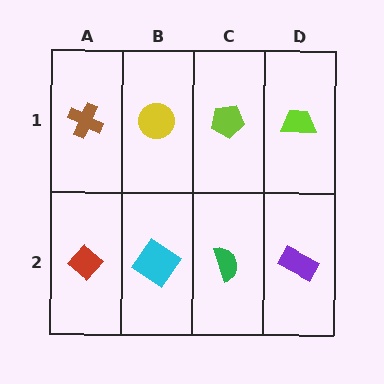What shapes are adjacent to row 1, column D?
A purple rectangle (row 2, column D), a lime pentagon (row 1, column C).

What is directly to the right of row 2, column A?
A cyan diamond.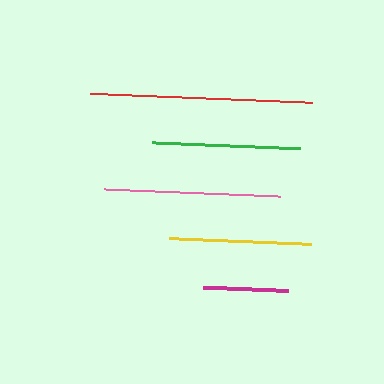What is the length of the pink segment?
The pink segment is approximately 176 pixels long.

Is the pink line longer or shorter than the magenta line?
The pink line is longer than the magenta line.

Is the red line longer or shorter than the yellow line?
The red line is longer than the yellow line.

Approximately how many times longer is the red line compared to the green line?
The red line is approximately 1.5 times the length of the green line.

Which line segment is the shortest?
The magenta line is the shortest at approximately 85 pixels.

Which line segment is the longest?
The red line is the longest at approximately 221 pixels.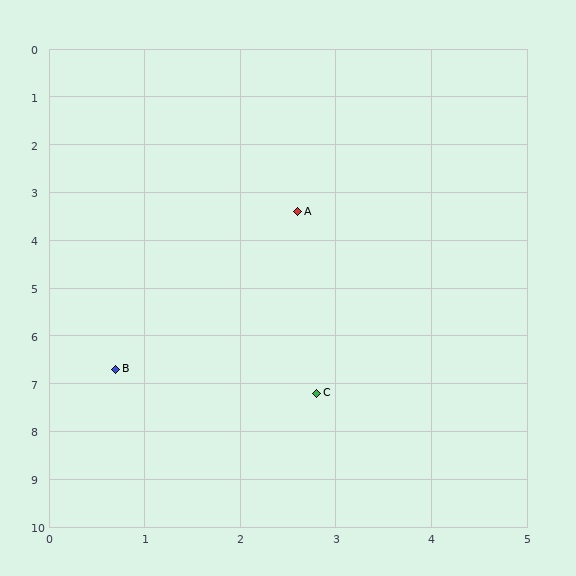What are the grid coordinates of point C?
Point C is at approximately (2.8, 7.2).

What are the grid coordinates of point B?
Point B is at approximately (0.7, 6.7).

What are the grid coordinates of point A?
Point A is at approximately (2.6, 3.4).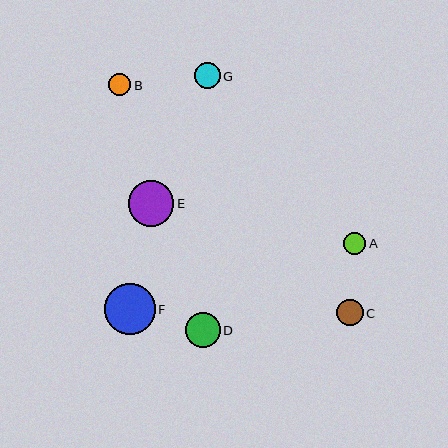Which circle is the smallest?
Circle A is the smallest with a size of approximately 22 pixels.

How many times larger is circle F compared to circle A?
Circle F is approximately 2.3 times the size of circle A.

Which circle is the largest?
Circle F is the largest with a size of approximately 51 pixels.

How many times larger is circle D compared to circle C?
Circle D is approximately 1.3 times the size of circle C.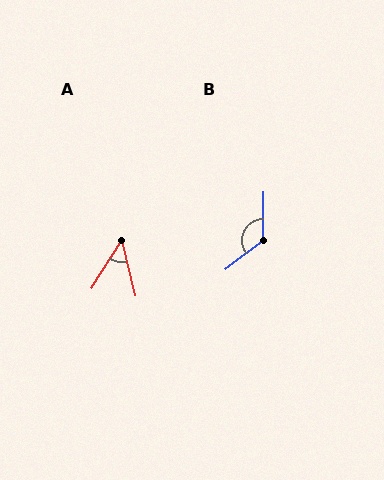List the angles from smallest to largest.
A (45°), B (128°).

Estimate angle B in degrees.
Approximately 128 degrees.